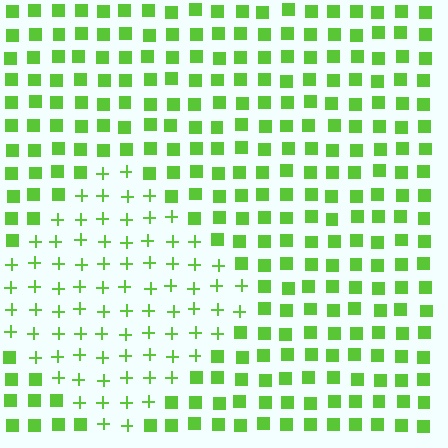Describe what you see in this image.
The image is filled with small lime elements arranged in a uniform grid. A diamond-shaped region contains plus signs, while the surrounding area contains squares. The boundary is defined purely by the change in element shape.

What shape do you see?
I see a diamond.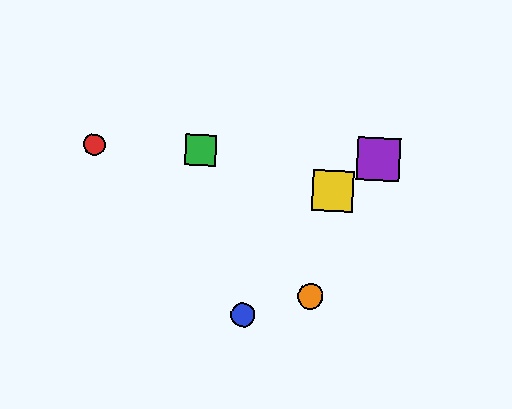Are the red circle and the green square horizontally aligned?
Yes, both are at y≈144.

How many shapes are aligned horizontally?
3 shapes (the red circle, the green square, the purple square) are aligned horizontally.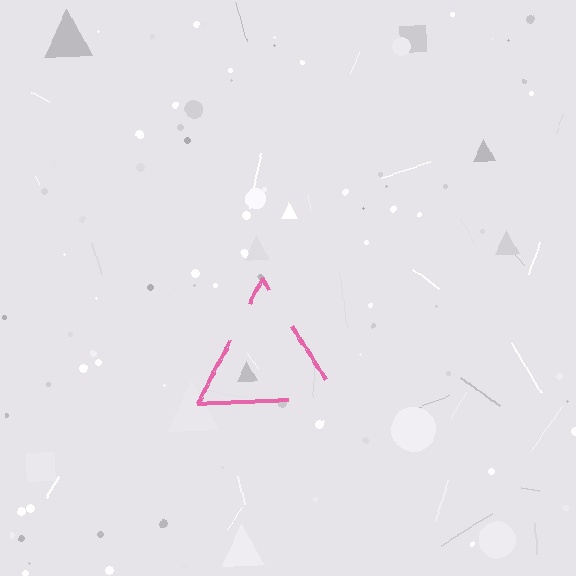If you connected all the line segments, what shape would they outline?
They would outline a triangle.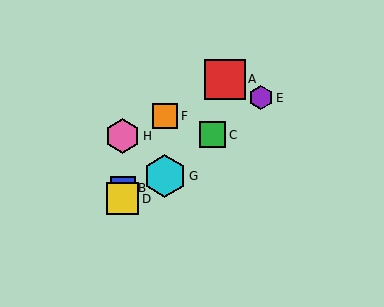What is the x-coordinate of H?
Object H is at x≈123.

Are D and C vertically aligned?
No, D is at x≈123 and C is at x≈213.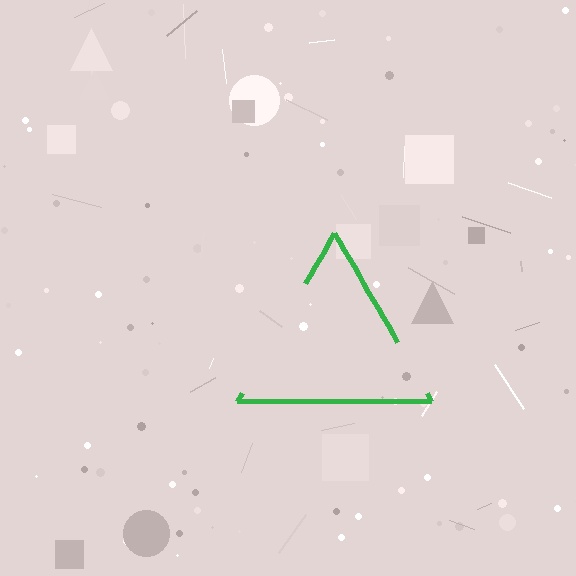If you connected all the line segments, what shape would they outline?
They would outline a triangle.